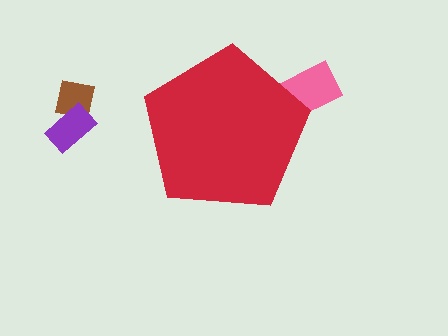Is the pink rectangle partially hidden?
Yes, the pink rectangle is partially hidden behind the red pentagon.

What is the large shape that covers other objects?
A red pentagon.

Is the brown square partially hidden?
No, the brown square is fully visible.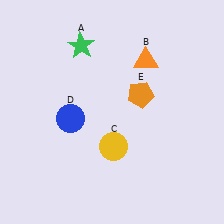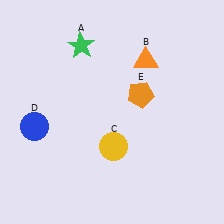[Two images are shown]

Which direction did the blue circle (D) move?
The blue circle (D) moved left.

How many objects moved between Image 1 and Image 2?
1 object moved between the two images.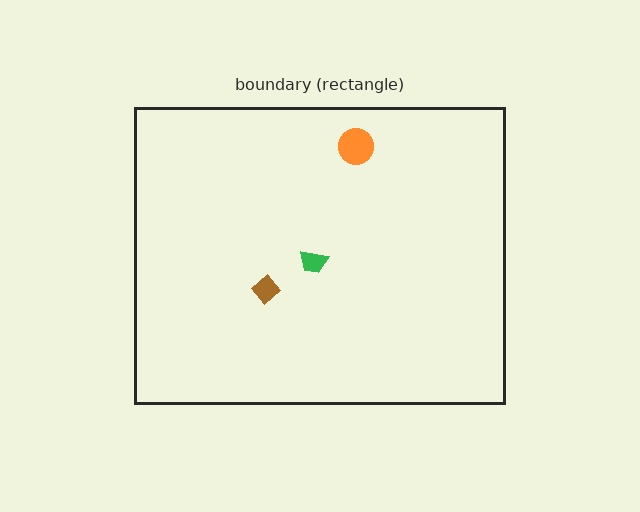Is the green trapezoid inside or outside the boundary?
Inside.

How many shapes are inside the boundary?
3 inside, 0 outside.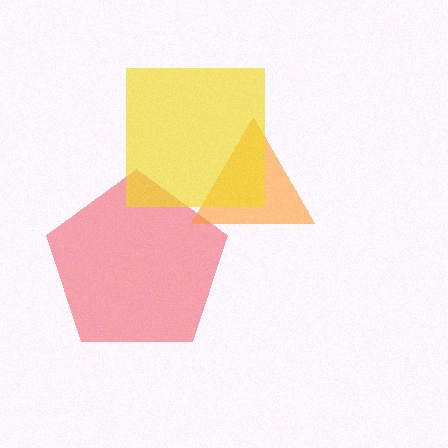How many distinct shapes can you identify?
There are 3 distinct shapes: a red pentagon, an orange triangle, a yellow square.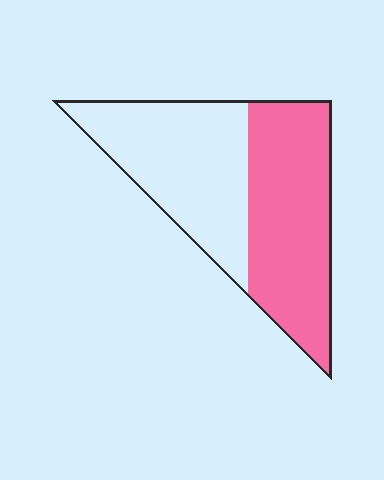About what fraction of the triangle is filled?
About one half (1/2).